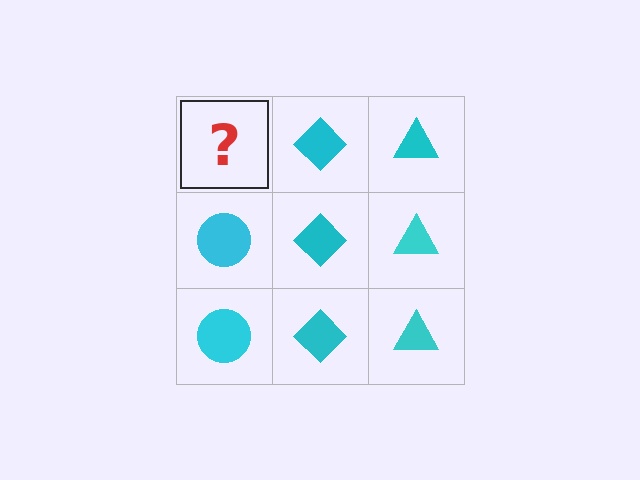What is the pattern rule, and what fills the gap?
The rule is that each column has a consistent shape. The gap should be filled with a cyan circle.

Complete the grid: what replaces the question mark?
The question mark should be replaced with a cyan circle.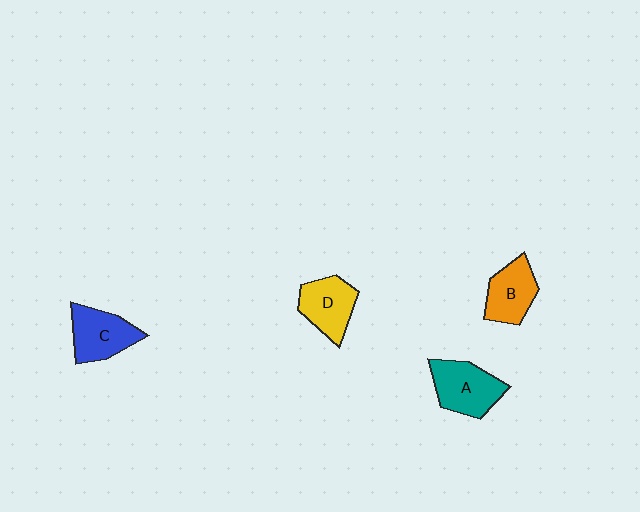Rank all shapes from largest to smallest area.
From largest to smallest: A (teal), C (blue), D (yellow), B (orange).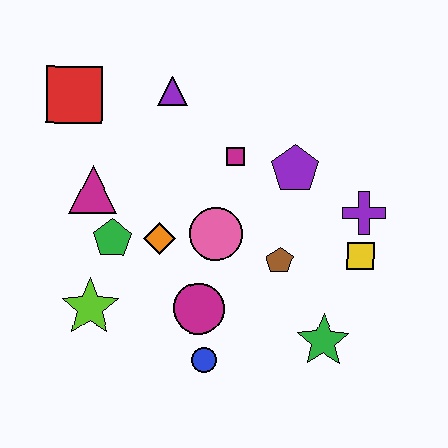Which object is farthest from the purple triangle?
The green star is farthest from the purple triangle.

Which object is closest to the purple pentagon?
The magenta square is closest to the purple pentagon.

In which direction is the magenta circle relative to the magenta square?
The magenta circle is below the magenta square.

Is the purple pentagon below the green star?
No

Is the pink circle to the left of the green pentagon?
No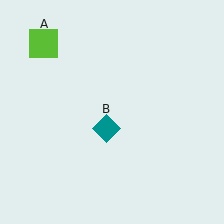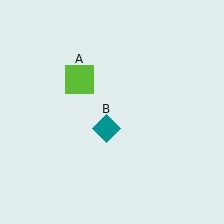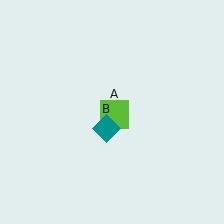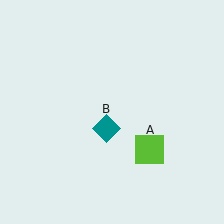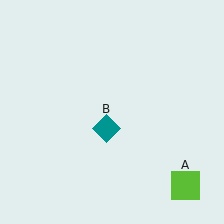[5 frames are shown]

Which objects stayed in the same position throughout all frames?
Teal diamond (object B) remained stationary.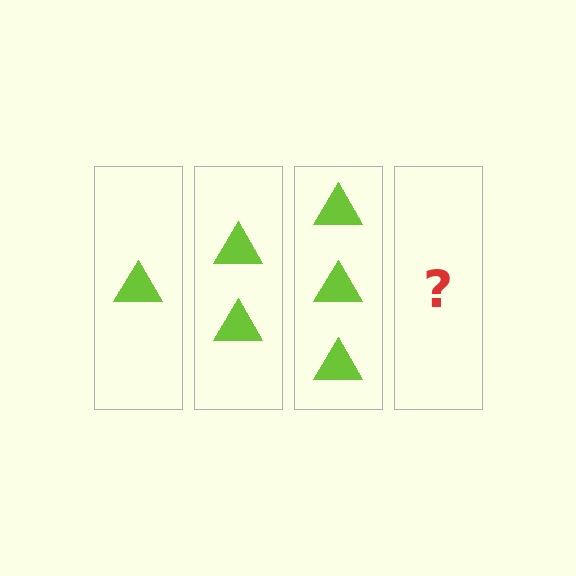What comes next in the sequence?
The next element should be 4 triangles.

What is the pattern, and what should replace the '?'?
The pattern is that each step adds one more triangle. The '?' should be 4 triangles.